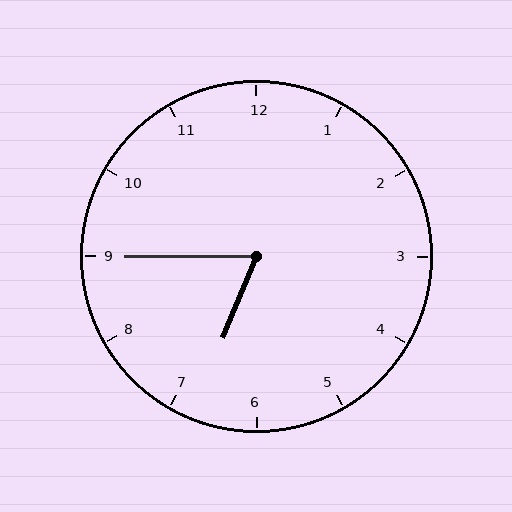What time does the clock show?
6:45.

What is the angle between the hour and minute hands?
Approximately 68 degrees.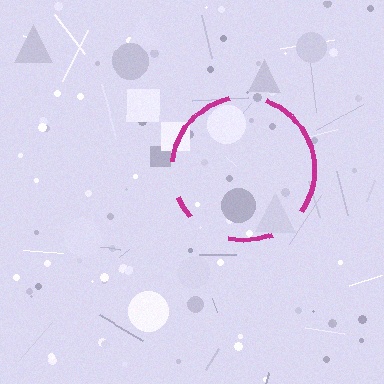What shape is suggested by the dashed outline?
The dashed outline suggests a circle.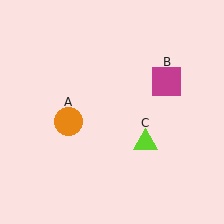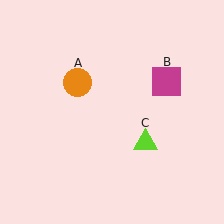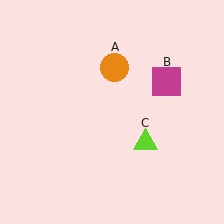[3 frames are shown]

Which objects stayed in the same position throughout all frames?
Magenta square (object B) and lime triangle (object C) remained stationary.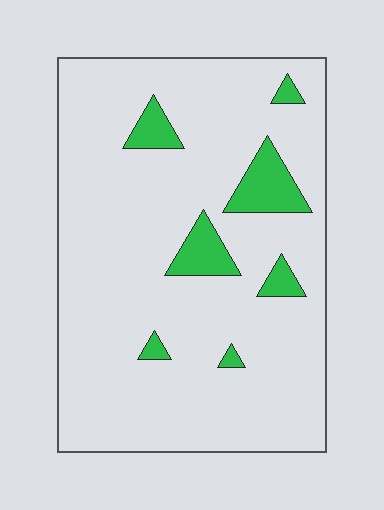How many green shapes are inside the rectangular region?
7.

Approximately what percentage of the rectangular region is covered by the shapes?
Approximately 10%.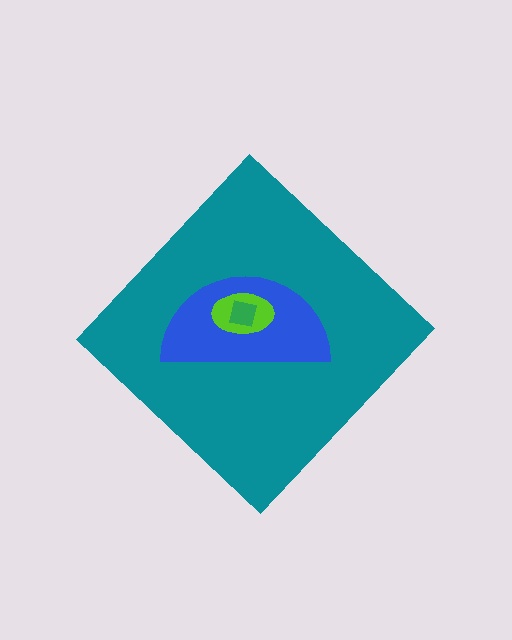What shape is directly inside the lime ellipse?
The green square.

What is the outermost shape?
The teal diamond.